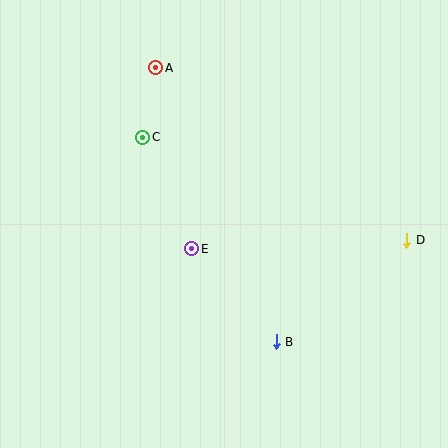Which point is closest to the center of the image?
Point E at (192, 249) is closest to the center.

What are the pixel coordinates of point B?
Point B is at (276, 342).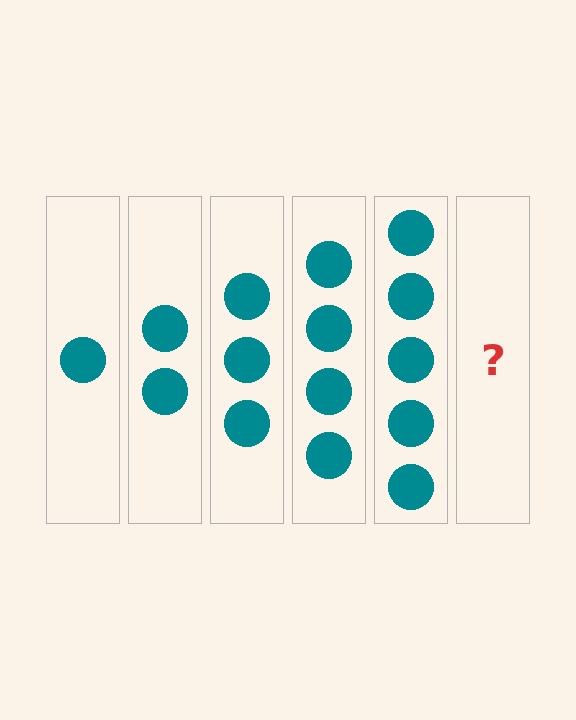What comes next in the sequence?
The next element should be 6 circles.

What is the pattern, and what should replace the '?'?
The pattern is that each step adds one more circle. The '?' should be 6 circles.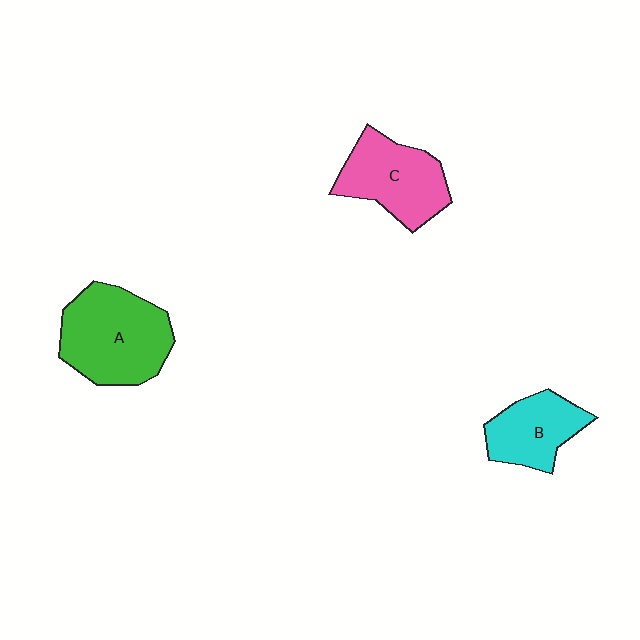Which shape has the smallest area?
Shape B (cyan).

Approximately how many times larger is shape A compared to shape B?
Approximately 1.6 times.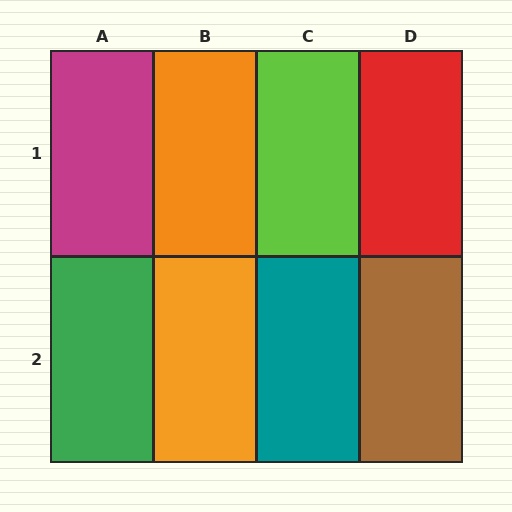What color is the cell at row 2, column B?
Orange.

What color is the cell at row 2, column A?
Green.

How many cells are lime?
1 cell is lime.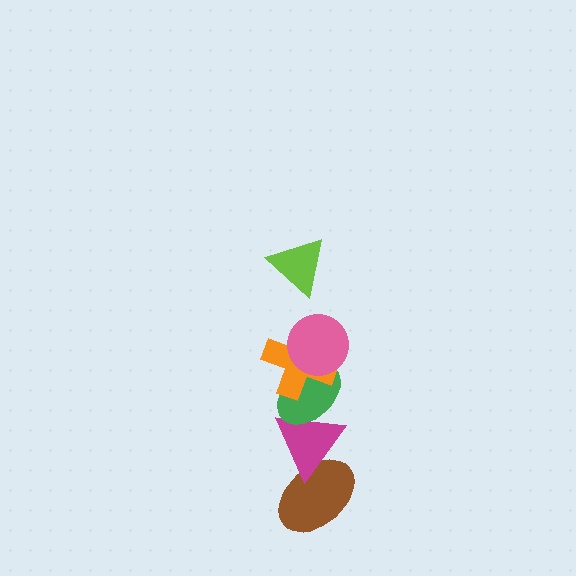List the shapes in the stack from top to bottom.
From top to bottom: the lime triangle, the pink circle, the orange cross, the green ellipse, the magenta triangle, the brown ellipse.